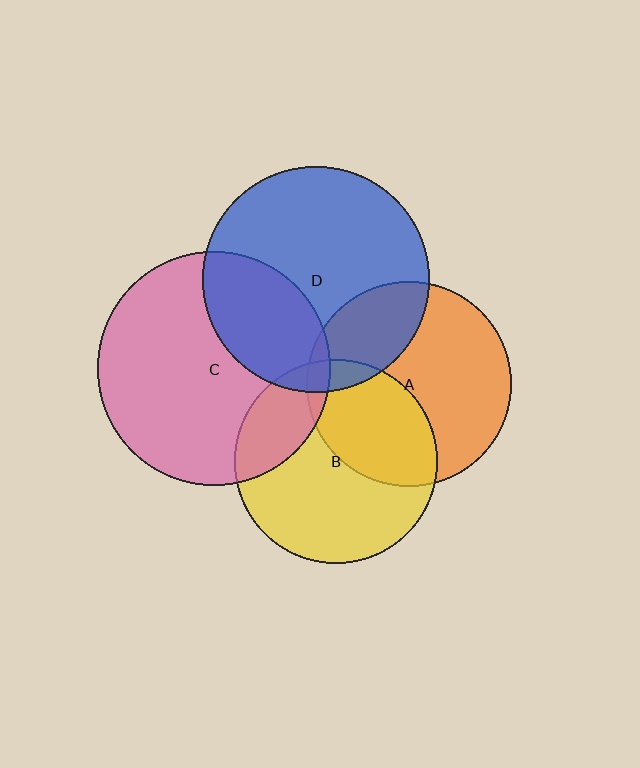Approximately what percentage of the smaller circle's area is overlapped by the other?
Approximately 30%.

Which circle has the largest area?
Circle C (pink).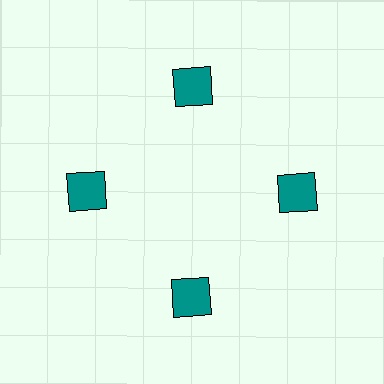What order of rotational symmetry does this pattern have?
This pattern has 4-fold rotational symmetry.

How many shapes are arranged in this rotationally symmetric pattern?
There are 4 shapes, arranged in 4 groups of 1.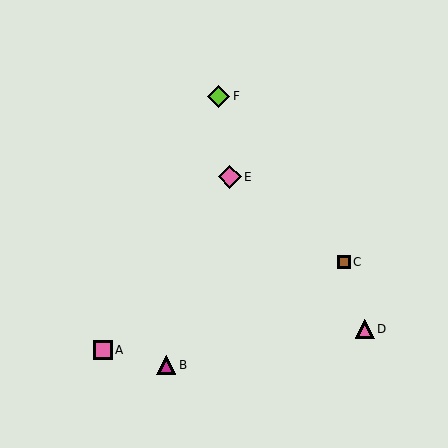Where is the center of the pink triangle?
The center of the pink triangle is at (365, 329).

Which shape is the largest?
The pink diamond (labeled E) is the largest.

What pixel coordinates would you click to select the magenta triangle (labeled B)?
Click at (166, 365) to select the magenta triangle B.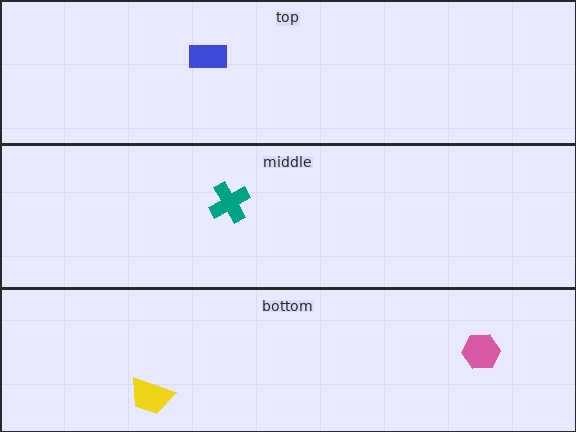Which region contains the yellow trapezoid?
The bottom region.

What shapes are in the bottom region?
The yellow trapezoid, the pink hexagon.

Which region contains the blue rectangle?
The top region.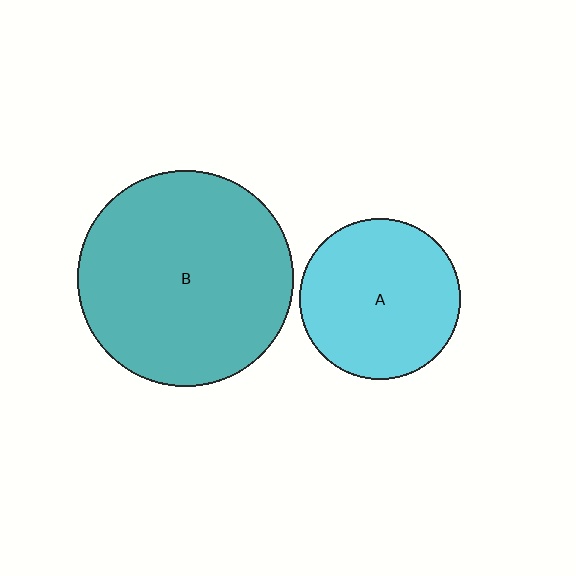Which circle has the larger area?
Circle B (teal).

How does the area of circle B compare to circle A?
Approximately 1.8 times.